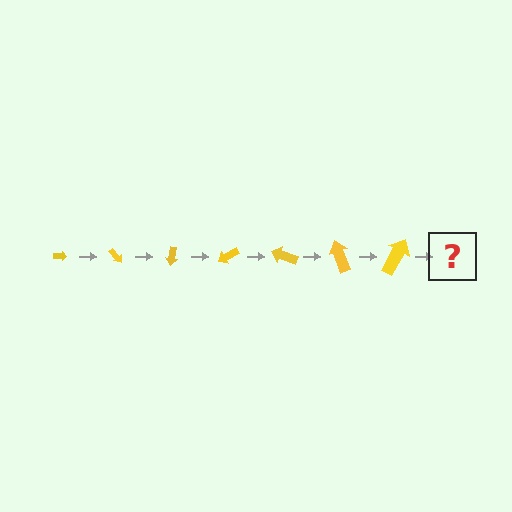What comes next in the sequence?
The next element should be an arrow, larger than the previous one and rotated 350 degrees from the start.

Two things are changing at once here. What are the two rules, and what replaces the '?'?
The two rules are that the arrow grows larger each step and it rotates 50 degrees each step. The '?' should be an arrow, larger than the previous one and rotated 350 degrees from the start.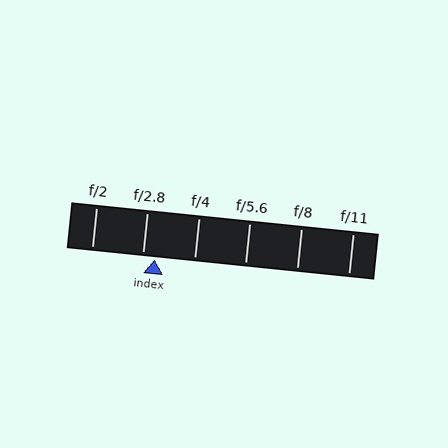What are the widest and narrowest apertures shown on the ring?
The widest aperture shown is f/2 and the narrowest is f/11.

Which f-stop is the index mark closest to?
The index mark is closest to f/2.8.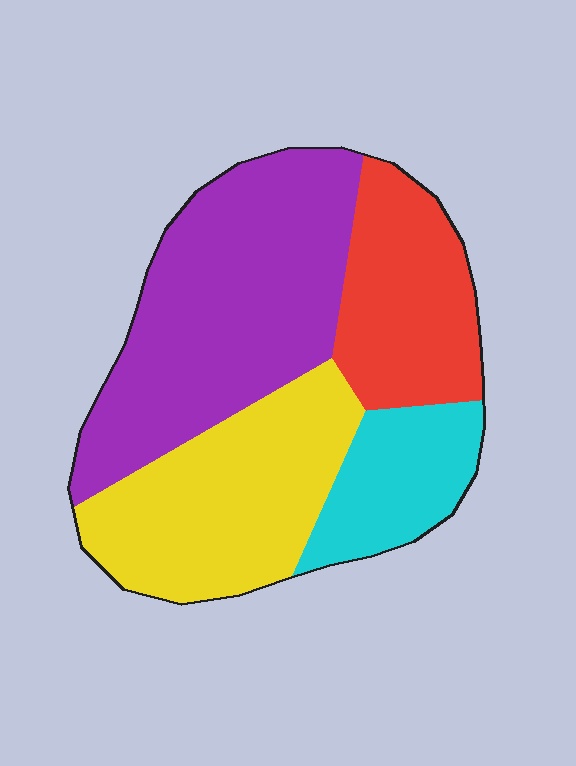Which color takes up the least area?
Cyan, at roughly 15%.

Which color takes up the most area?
Purple, at roughly 40%.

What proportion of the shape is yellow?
Yellow covers roughly 30% of the shape.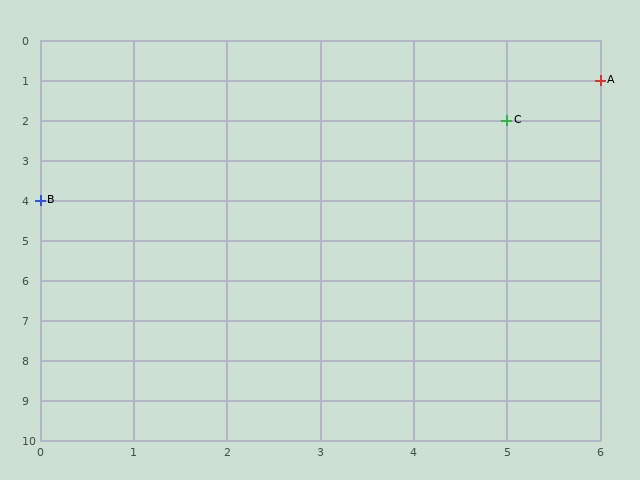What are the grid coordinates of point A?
Point A is at grid coordinates (6, 1).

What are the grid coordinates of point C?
Point C is at grid coordinates (5, 2).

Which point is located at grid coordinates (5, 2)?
Point C is at (5, 2).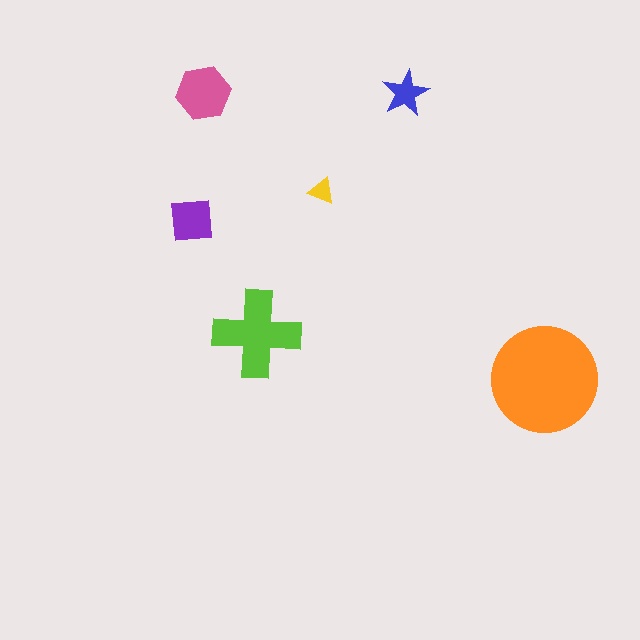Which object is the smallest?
The yellow triangle.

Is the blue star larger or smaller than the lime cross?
Smaller.